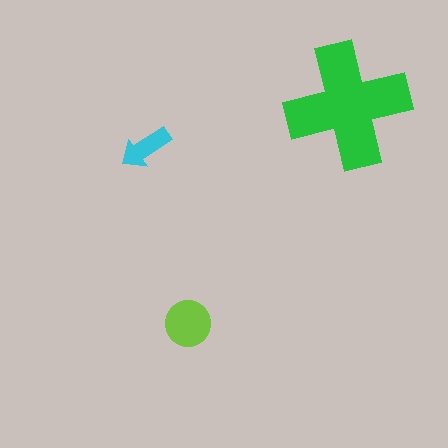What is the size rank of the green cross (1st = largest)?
1st.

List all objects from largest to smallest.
The green cross, the lime circle, the cyan arrow.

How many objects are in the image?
There are 3 objects in the image.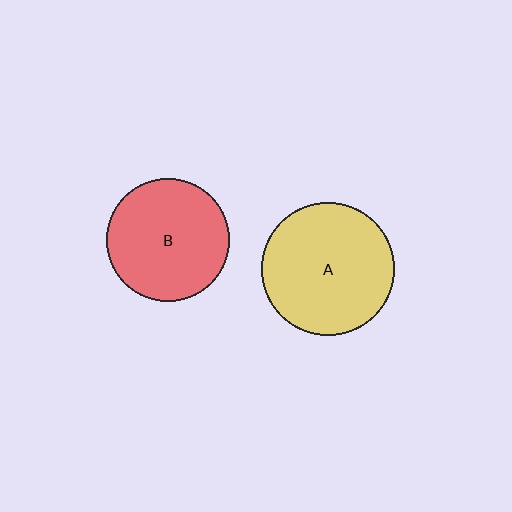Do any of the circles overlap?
No, none of the circles overlap.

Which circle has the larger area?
Circle A (yellow).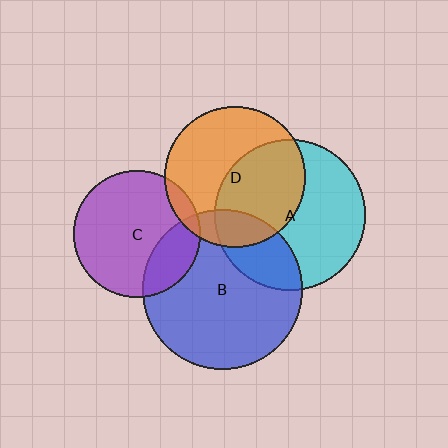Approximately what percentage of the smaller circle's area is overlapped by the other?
Approximately 45%.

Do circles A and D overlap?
Yes.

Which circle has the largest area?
Circle B (blue).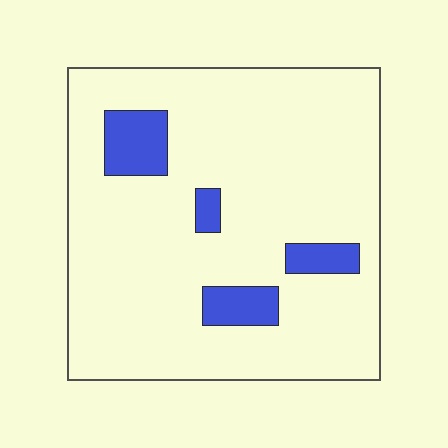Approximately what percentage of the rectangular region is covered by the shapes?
Approximately 10%.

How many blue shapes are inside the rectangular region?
4.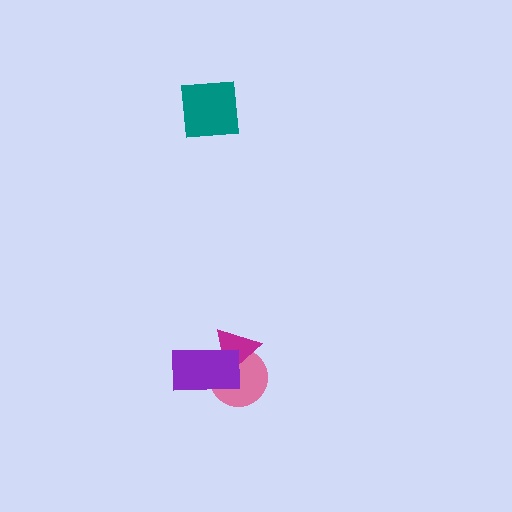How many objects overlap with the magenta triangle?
2 objects overlap with the magenta triangle.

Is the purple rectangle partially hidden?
No, no other shape covers it.